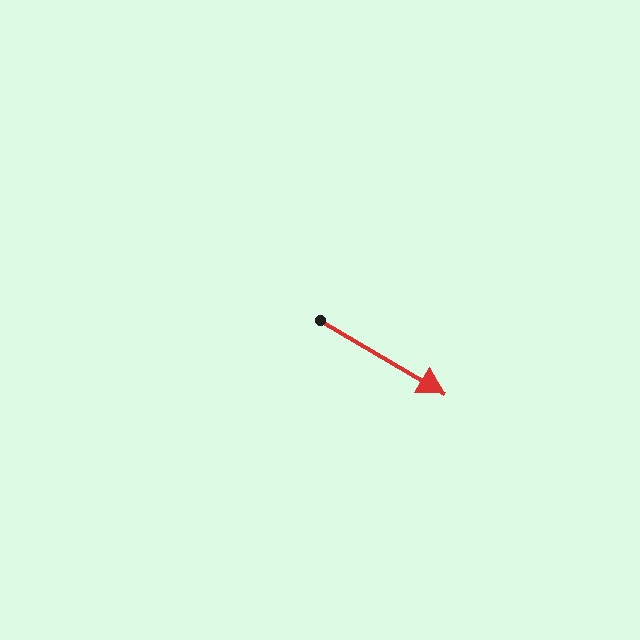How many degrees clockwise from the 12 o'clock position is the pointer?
Approximately 121 degrees.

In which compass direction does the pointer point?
Southeast.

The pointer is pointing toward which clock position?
Roughly 4 o'clock.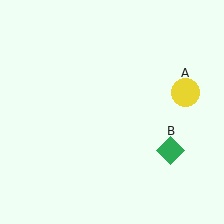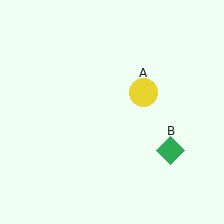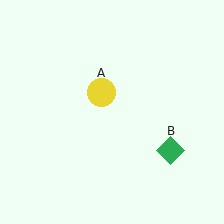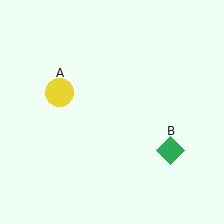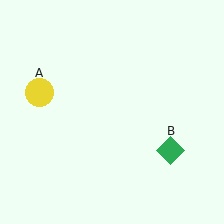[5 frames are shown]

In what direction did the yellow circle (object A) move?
The yellow circle (object A) moved left.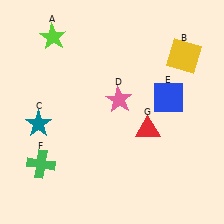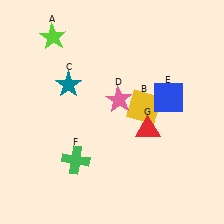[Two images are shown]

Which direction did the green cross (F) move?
The green cross (F) moved right.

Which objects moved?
The objects that moved are: the yellow square (B), the teal star (C), the green cross (F).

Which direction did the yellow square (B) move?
The yellow square (B) moved down.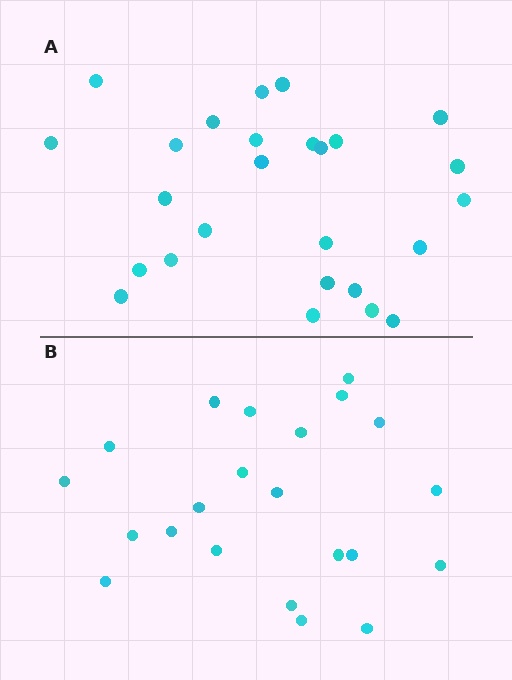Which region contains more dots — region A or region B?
Region A (the top region) has more dots.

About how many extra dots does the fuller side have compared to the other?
Region A has about 4 more dots than region B.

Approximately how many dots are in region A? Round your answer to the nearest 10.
About 30 dots. (The exact count is 26, which rounds to 30.)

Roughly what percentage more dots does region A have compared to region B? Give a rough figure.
About 20% more.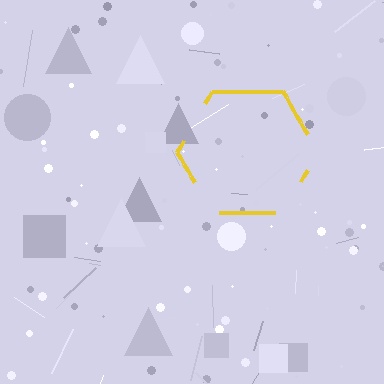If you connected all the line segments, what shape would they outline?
They would outline a hexagon.